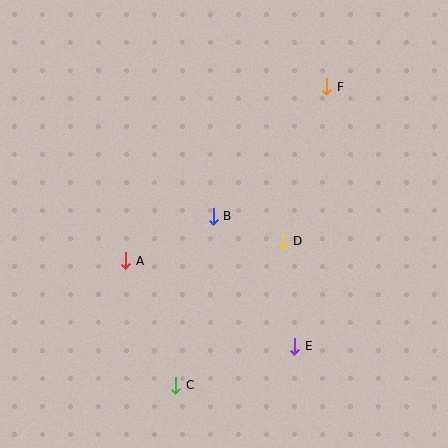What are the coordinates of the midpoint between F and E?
The midpoint between F and E is at (311, 217).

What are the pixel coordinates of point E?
Point E is at (295, 346).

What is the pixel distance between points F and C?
The distance between F and C is 334 pixels.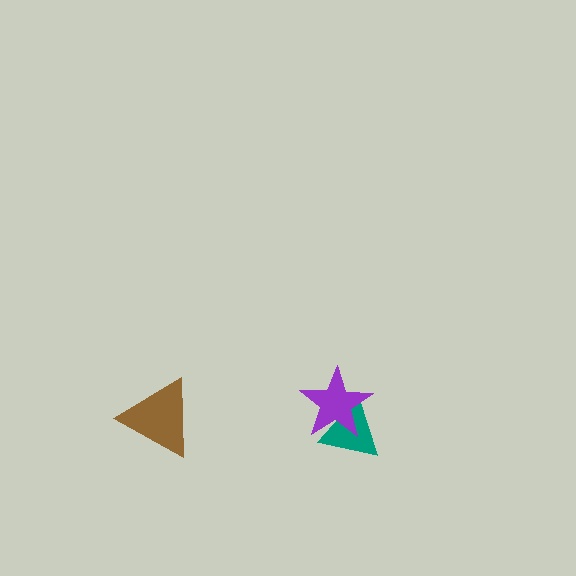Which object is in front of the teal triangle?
The purple star is in front of the teal triangle.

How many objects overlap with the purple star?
1 object overlaps with the purple star.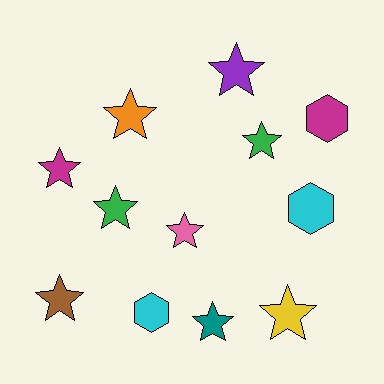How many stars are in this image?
There are 9 stars.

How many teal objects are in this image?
There is 1 teal object.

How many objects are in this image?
There are 12 objects.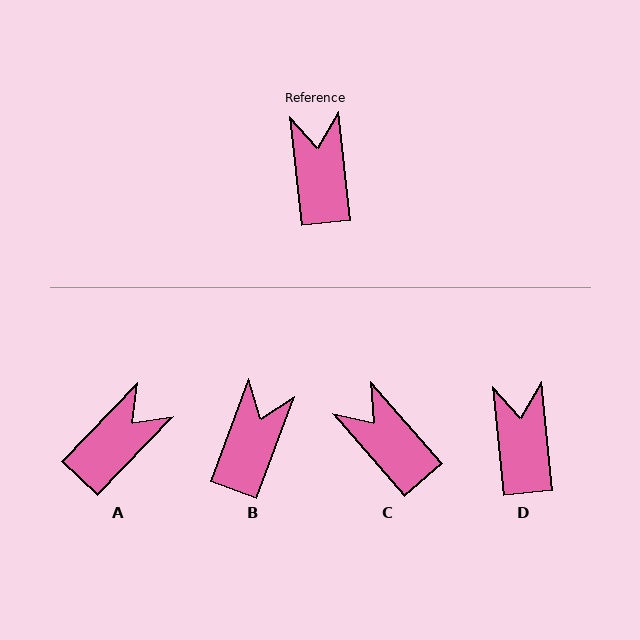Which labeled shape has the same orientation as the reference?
D.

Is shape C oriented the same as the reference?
No, it is off by about 35 degrees.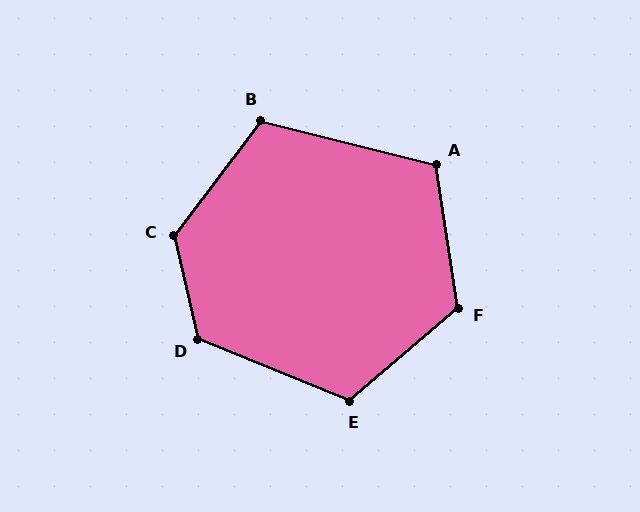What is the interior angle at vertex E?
Approximately 117 degrees (obtuse).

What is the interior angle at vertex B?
Approximately 113 degrees (obtuse).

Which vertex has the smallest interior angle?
A, at approximately 113 degrees.